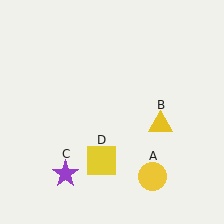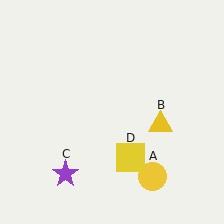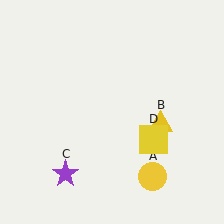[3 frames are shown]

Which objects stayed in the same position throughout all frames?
Yellow circle (object A) and yellow triangle (object B) and purple star (object C) remained stationary.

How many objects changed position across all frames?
1 object changed position: yellow square (object D).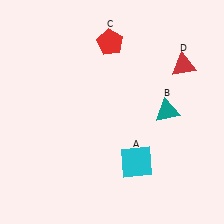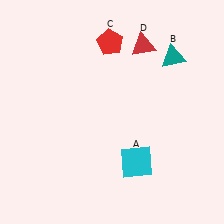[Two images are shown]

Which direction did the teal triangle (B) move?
The teal triangle (B) moved up.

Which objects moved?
The objects that moved are: the teal triangle (B), the red triangle (D).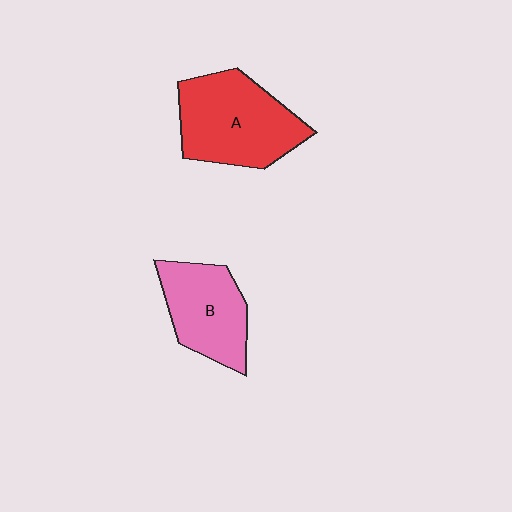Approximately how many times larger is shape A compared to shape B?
Approximately 1.3 times.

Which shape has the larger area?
Shape A (red).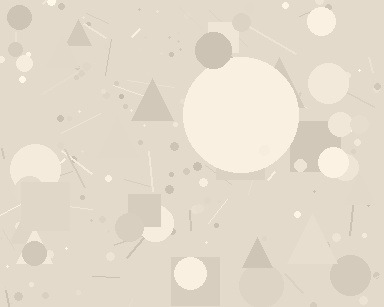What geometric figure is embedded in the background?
A circle is embedded in the background.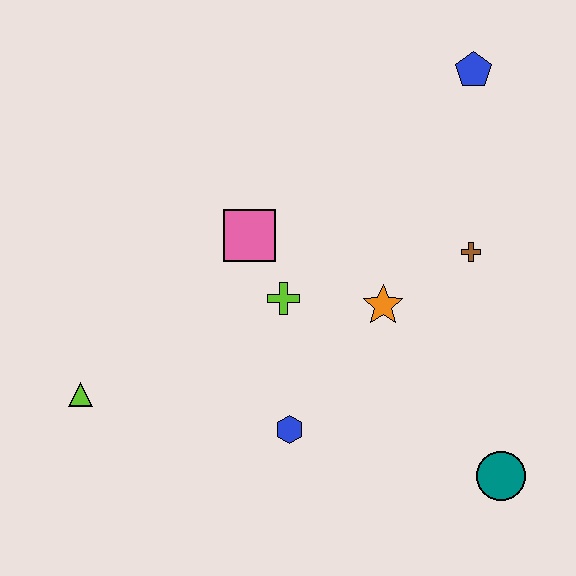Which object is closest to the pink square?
The lime cross is closest to the pink square.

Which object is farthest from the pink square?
The teal circle is farthest from the pink square.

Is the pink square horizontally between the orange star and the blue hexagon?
No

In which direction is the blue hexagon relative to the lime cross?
The blue hexagon is below the lime cross.